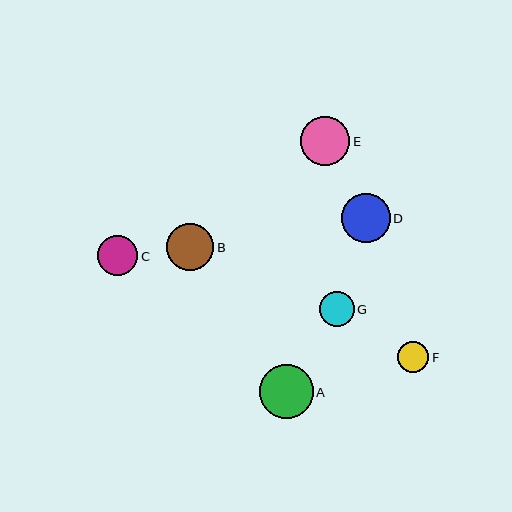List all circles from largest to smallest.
From largest to smallest: A, E, D, B, C, G, F.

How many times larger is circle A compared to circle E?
Circle A is approximately 1.1 times the size of circle E.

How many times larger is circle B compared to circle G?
Circle B is approximately 1.4 times the size of circle G.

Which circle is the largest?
Circle A is the largest with a size of approximately 54 pixels.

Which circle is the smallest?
Circle F is the smallest with a size of approximately 31 pixels.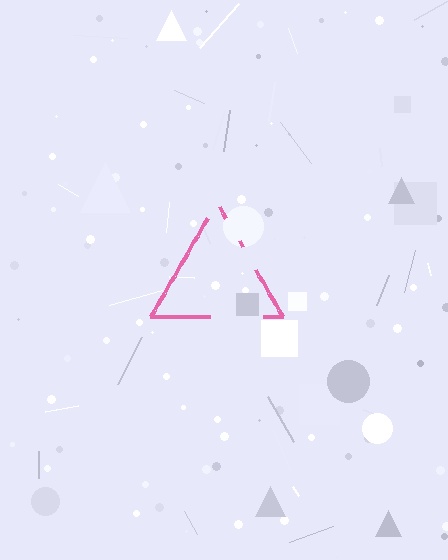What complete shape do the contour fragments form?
The contour fragments form a triangle.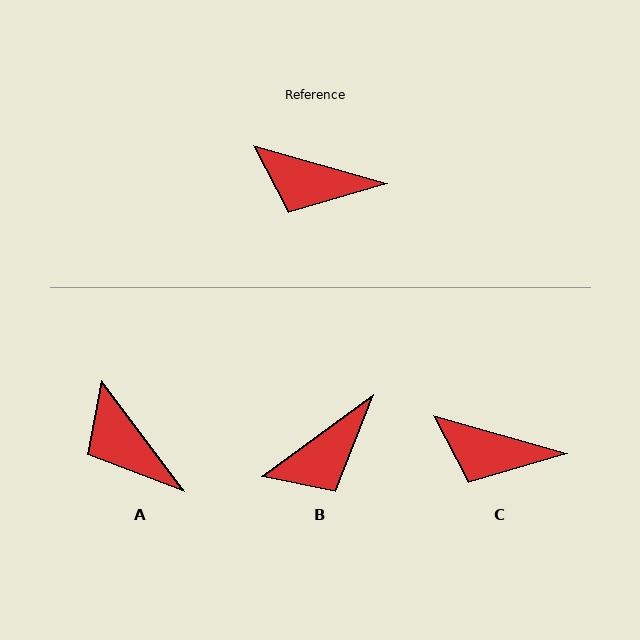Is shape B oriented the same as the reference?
No, it is off by about 52 degrees.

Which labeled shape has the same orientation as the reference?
C.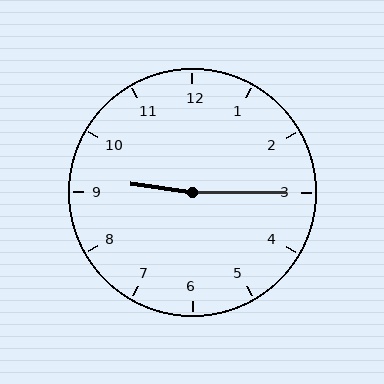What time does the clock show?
9:15.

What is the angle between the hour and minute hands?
Approximately 172 degrees.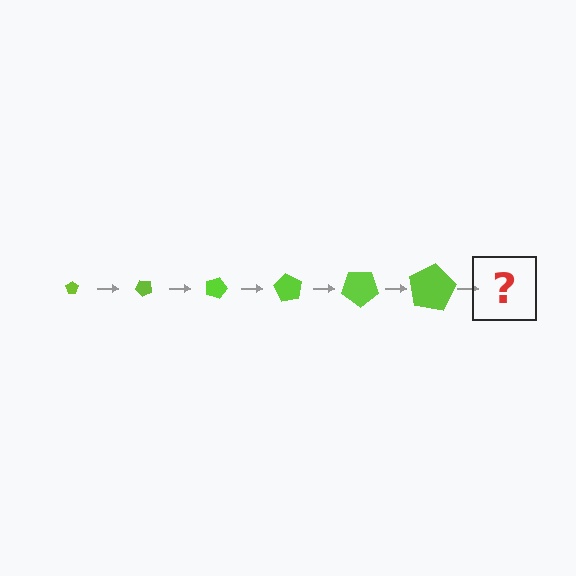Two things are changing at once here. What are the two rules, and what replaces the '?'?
The two rules are that the pentagon grows larger each step and it rotates 45 degrees each step. The '?' should be a pentagon, larger than the previous one and rotated 270 degrees from the start.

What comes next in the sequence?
The next element should be a pentagon, larger than the previous one and rotated 270 degrees from the start.